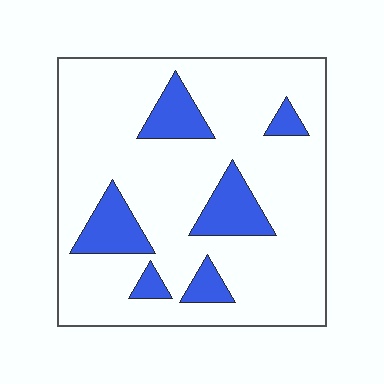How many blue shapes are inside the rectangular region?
6.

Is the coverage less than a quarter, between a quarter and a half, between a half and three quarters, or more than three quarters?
Less than a quarter.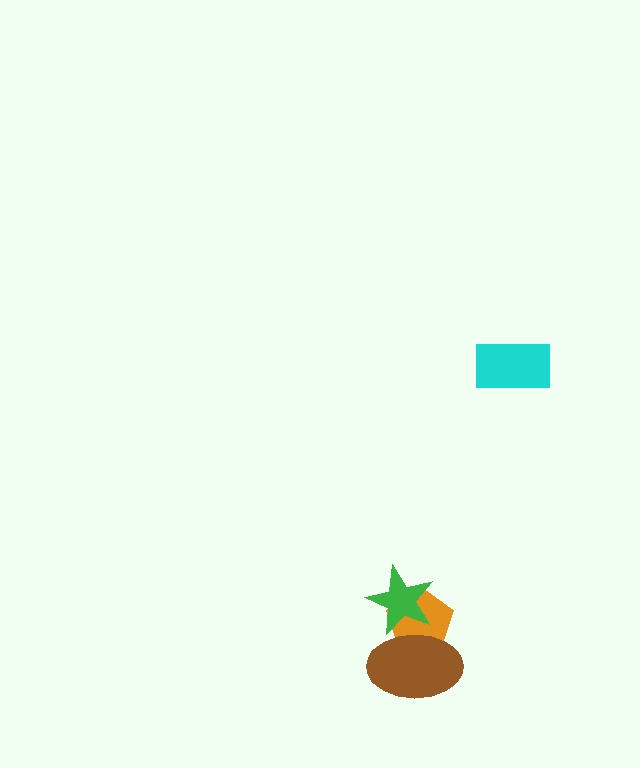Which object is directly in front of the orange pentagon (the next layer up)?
The green star is directly in front of the orange pentagon.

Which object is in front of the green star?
The brown ellipse is in front of the green star.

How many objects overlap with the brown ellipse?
2 objects overlap with the brown ellipse.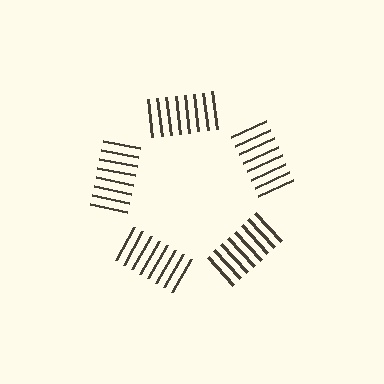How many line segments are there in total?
40 — 8 along each of the 5 edges.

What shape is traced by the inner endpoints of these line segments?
An illusory pentagon — the line segments terminate on its edges but no continuous stroke is drawn.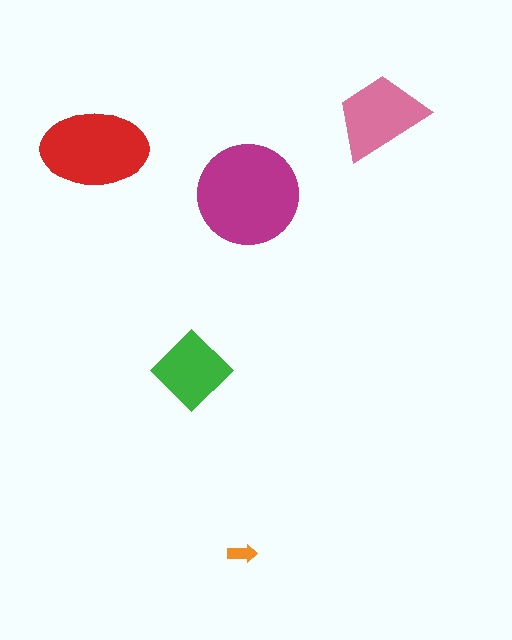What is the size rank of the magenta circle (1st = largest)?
1st.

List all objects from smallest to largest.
The orange arrow, the green diamond, the pink trapezoid, the red ellipse, the magenta circle.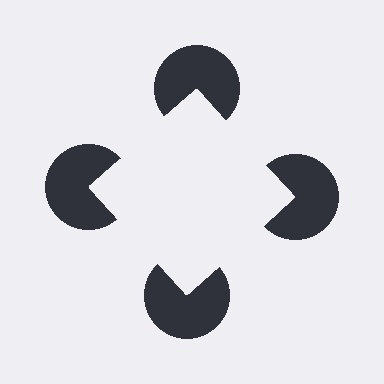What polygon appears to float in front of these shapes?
An illusory square — its edges are inferred from the aligned wedge cuts in the pac-man discs, not physically drawn.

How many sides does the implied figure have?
4 sides.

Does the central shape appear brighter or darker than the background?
It typically appears slightly brighter than the background, even though no actual brightness change is drawn.